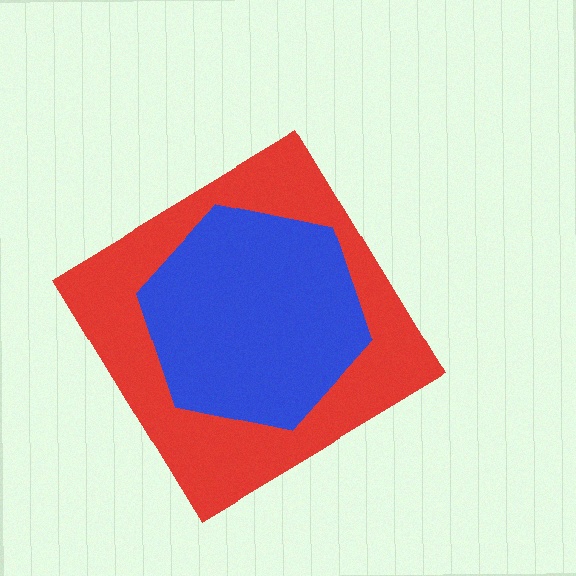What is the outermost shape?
The red diamond.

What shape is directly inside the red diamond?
The blue hexagon.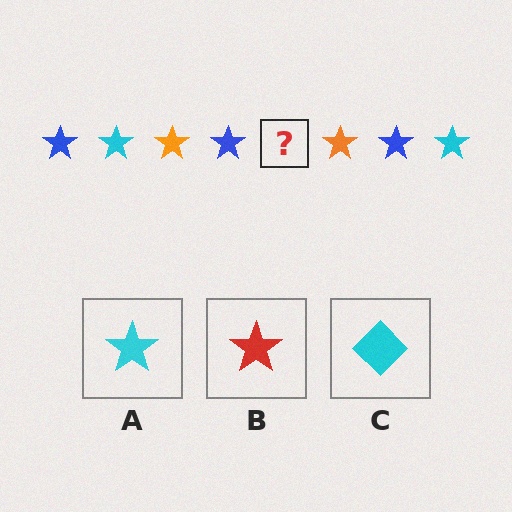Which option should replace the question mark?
Option A.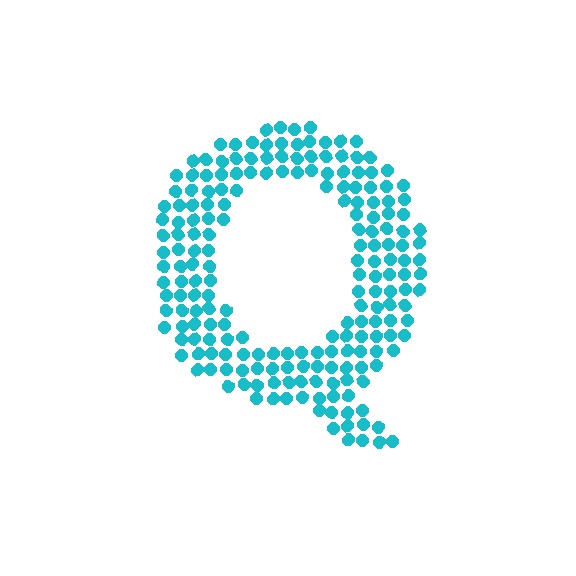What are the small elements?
The small elements are circles.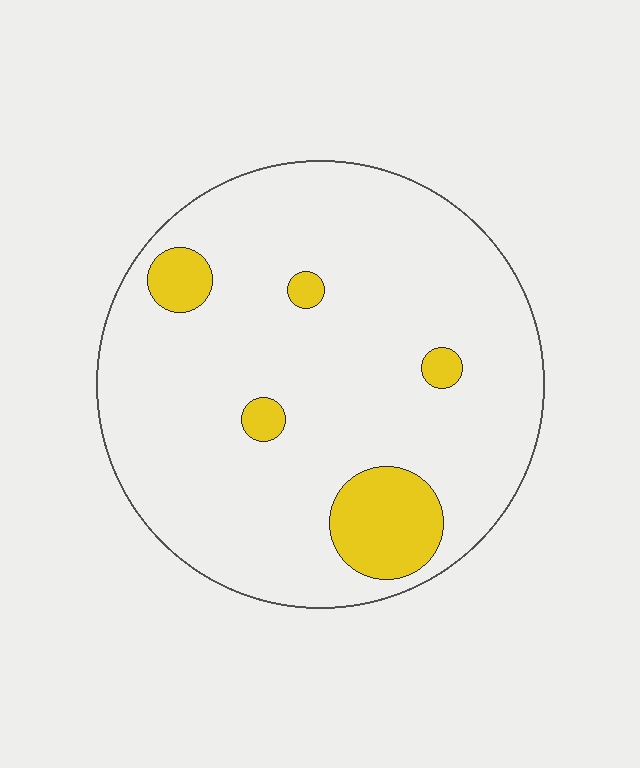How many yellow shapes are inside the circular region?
5.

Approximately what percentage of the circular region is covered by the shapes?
Approximately 10%.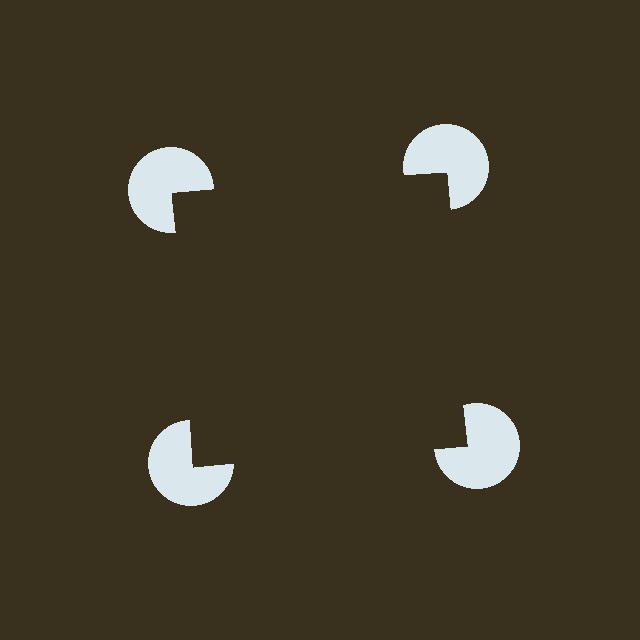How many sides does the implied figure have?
4 sides.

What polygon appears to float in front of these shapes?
An illusory square — its edges are inferred from the aligned wedge cuts in the pac-man discs, not physically drawn.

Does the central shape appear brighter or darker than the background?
It typically appears slightly darker than the background, even though no actual brightness change is drawn.